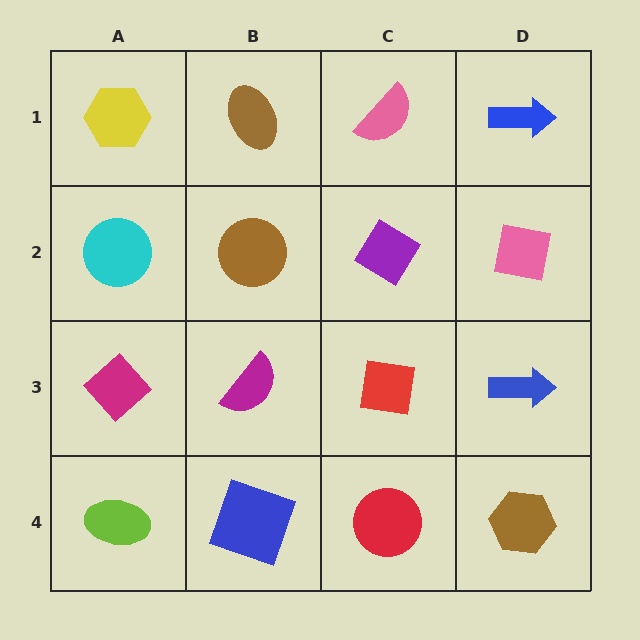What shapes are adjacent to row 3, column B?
A brown circle (row 2, column B), a blue square (row 4, column B), a magenta diamond (row 3, column A), a red square (row 3, column C).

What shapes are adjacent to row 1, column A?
A cyan circle (row 2, column A), a brown ellipse (row 1, column B).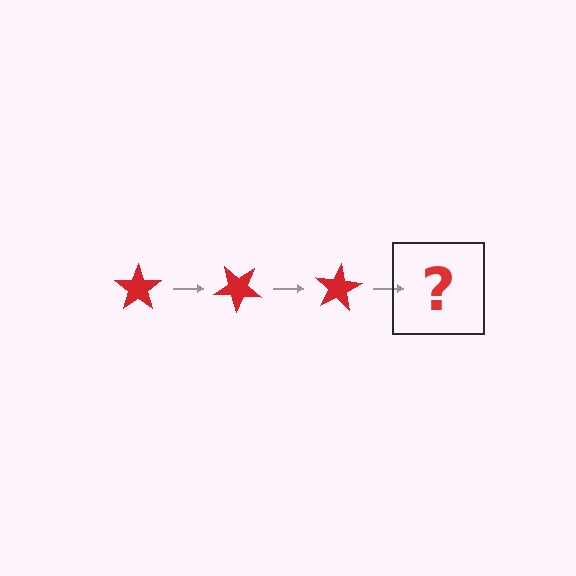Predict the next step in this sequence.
The next step is a red star rotated 120 degrees.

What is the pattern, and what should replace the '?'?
The pattern is that the star rotates 40 degrees each step. The '?' should be a red star rotated 120 degrees.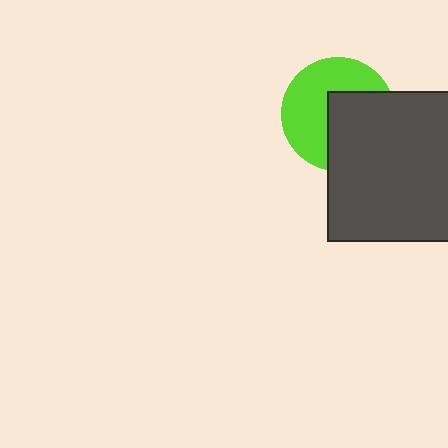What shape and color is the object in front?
The object in front is a dark gray square.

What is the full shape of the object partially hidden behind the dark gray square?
The partially hidden object is a lime circle.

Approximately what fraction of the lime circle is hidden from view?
Roughly 45% of the lime circle is hidden behind the dark gray square.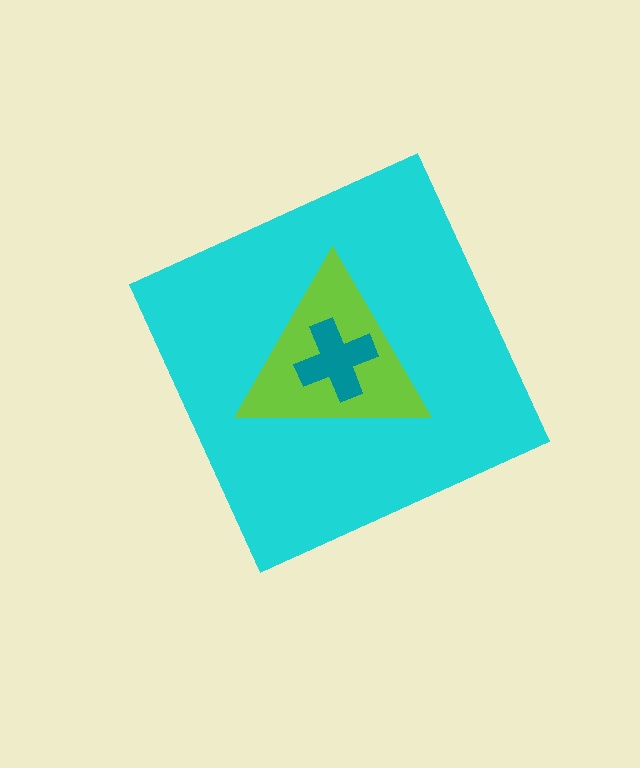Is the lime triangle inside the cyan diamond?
Yes.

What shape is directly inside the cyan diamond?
The lime triangle.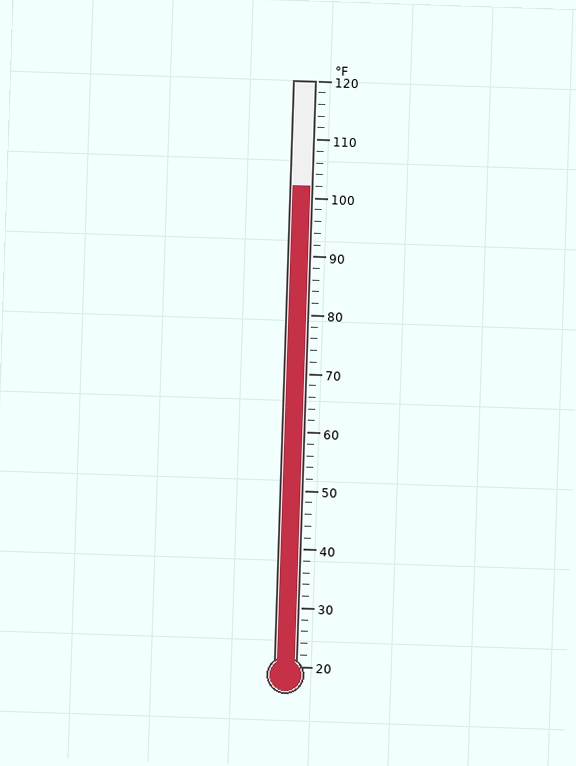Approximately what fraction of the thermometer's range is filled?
The thermometer is filled to approximately 80% of its range.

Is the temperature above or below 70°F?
The temperature is above 70°F.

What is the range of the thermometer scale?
The thermometer scale ranges from 20°F to 120°F.